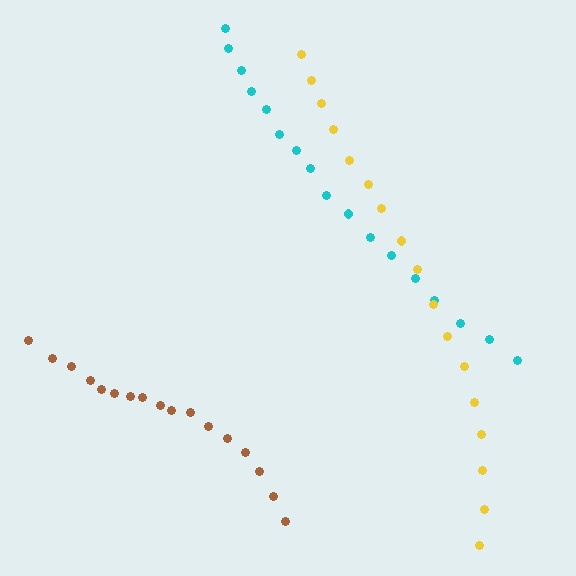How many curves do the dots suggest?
There are 3 distinct paths.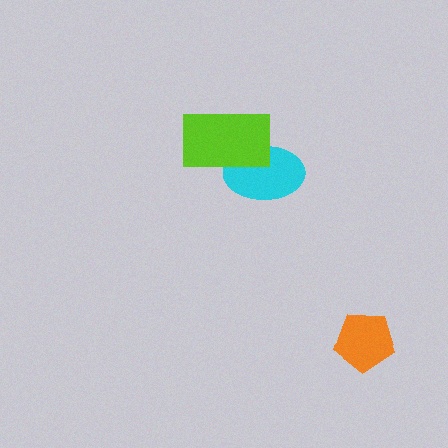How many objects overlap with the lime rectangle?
1 object overlaps with the lime rectangle.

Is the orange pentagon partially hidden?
No, no other shape covers it.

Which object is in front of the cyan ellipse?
The lime rectangle is in front of the cyan ellipse.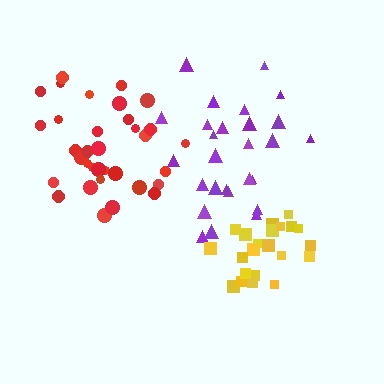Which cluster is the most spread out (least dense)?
Purple.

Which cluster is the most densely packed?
Yellow.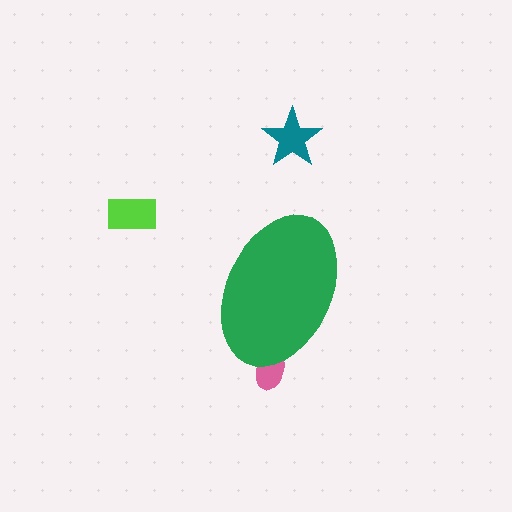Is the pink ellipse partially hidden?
Yes, the pink ellipse is partially hidden behind the green ellipse.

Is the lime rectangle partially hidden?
No, the lime rectangle is fully visible.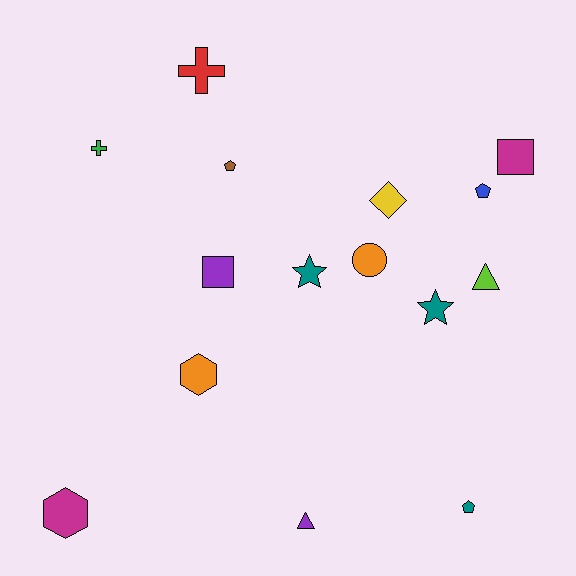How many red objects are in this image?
There is 1 red object.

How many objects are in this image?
There are 15 objects.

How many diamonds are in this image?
There is 1 diamond.